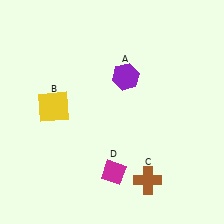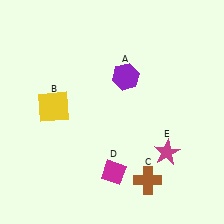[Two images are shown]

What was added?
A magenta star (E) was added in Image 2.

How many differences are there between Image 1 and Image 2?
There is 1 difference between the two images.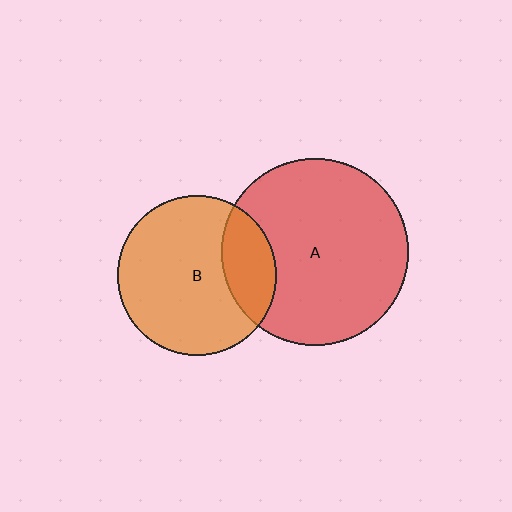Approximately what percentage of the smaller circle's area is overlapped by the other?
Approximately 20%.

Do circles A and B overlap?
Yes.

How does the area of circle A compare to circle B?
Approximately 1.4 times.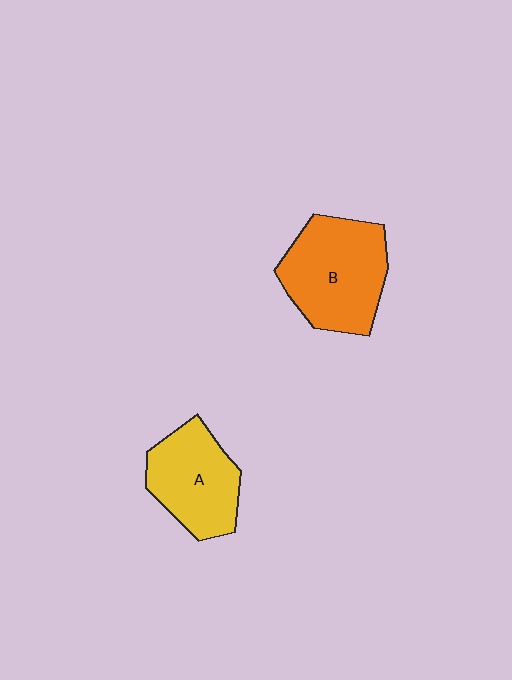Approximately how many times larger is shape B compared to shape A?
Approximately 1.2 times.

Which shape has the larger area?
Shape B (orange).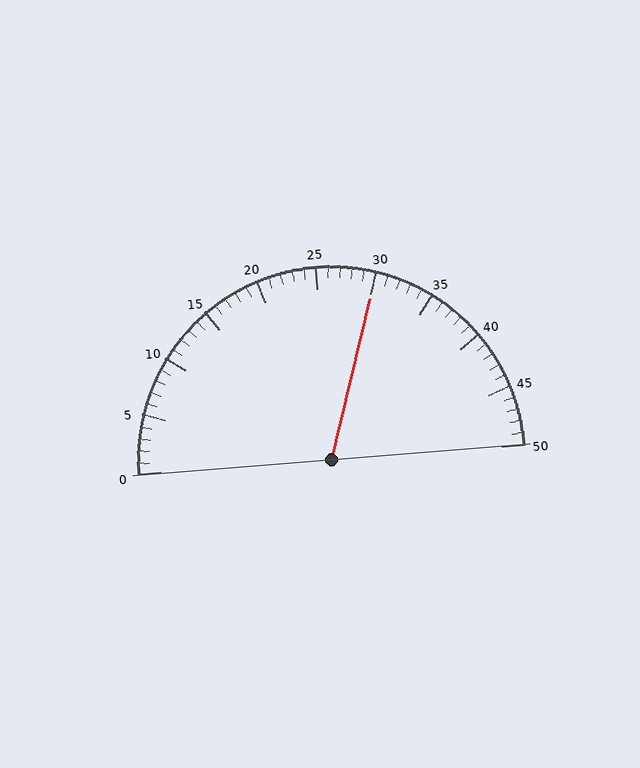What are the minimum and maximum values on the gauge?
The gauge ranges from 0 to 50.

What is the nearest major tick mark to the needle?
The nearest major tick mark is 30.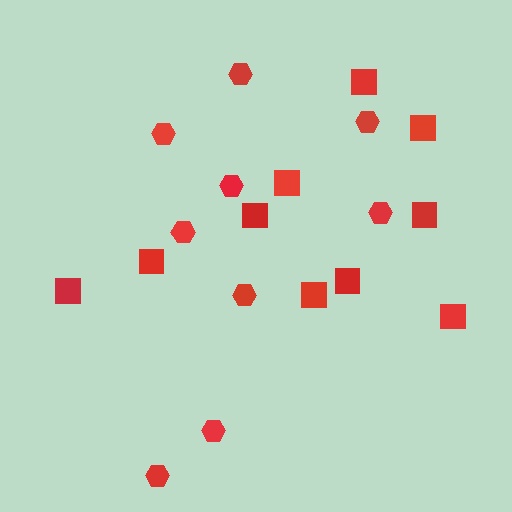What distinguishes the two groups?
There are 2 groups: one group of hexagons (9) and one group of squares (10).